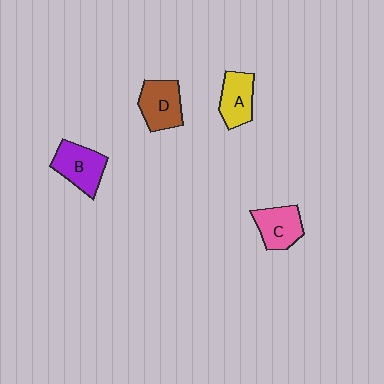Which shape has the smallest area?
Shape A (yellow).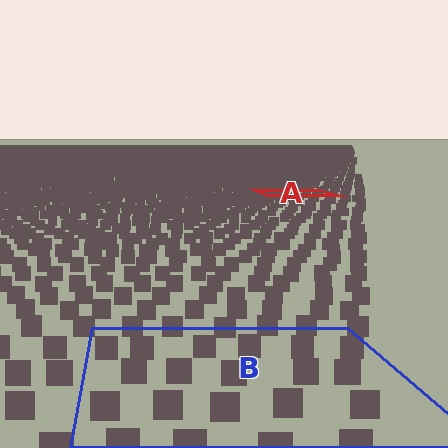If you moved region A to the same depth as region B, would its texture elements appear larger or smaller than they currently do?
They would appear larger. At a closer depth, the same texture elements are projected at a bigger on-screen size.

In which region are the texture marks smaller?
The texture marks are smaller in region A, because it is farther away.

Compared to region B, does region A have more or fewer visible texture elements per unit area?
Region A has more texture elements per unit area — they are packed more densely because it is farther away.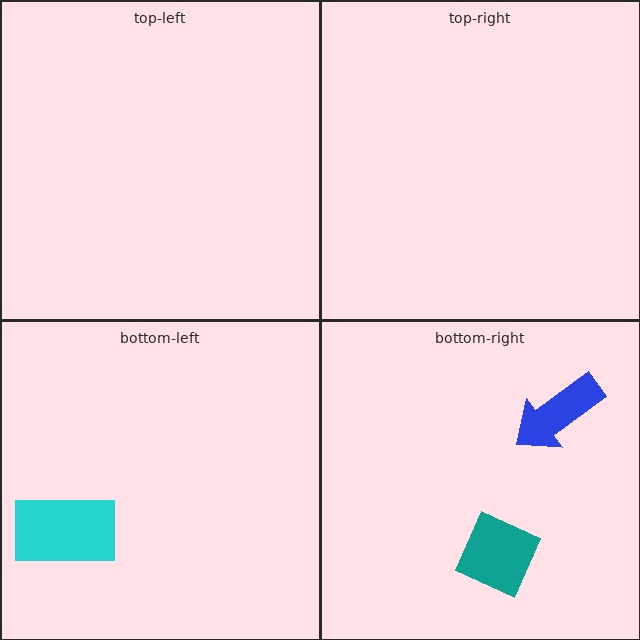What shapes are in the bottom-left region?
The cyan rectangle.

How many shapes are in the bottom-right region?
2.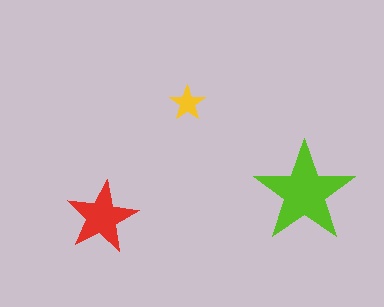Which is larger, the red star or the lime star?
The lime one.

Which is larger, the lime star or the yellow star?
The lime one.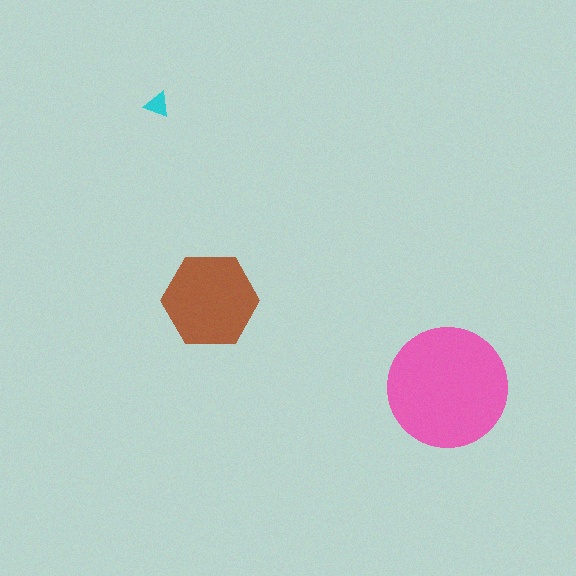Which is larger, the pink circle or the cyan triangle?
The pink circle.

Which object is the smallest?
The cyan triangle.